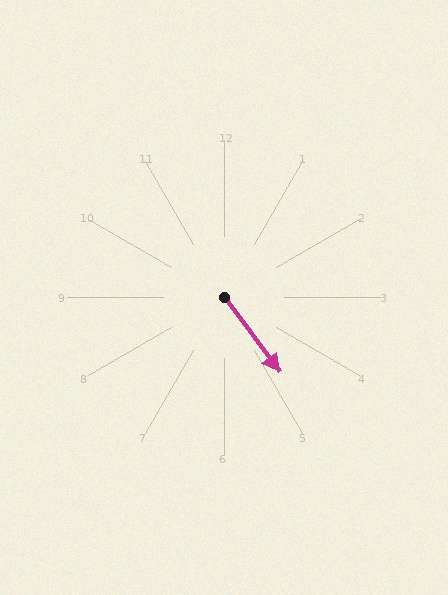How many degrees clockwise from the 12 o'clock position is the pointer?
Approximately 143 degrees.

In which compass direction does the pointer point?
Southeast.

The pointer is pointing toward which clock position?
Roughly 5 o'clock.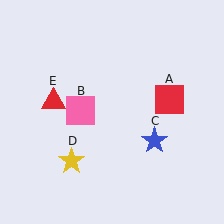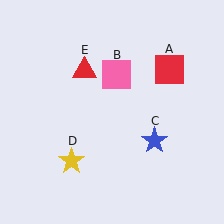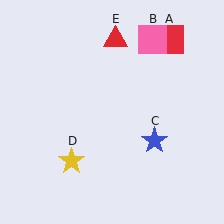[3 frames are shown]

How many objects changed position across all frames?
3 objects changed position: red square (object A), pink square (object B), red triangle (object E).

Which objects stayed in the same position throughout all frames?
Blue star (object C) and yellow star (object D) remained stationary.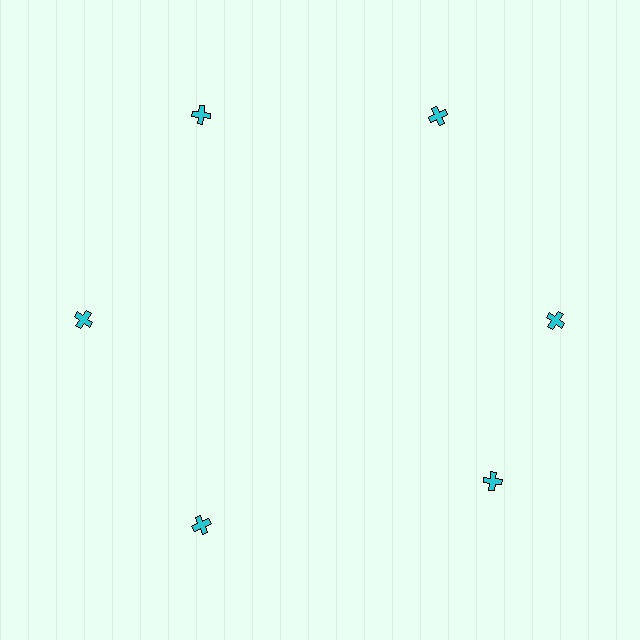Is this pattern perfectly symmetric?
No. The 6 cyan crosses are arranged in a ring, but one element near the 5 o'clock position is rotated out of alignment along the ring, breaking the 6-fold rotational symmetry.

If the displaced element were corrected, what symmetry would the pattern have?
It would have 6-fold rotational symmetry — the pattern would map onto itself every 60 degrees.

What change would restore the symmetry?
The symmetry would be restored by rotating it back into even spacing with its neighbors so that all 6 crosses sit at equal angles and equal distance from the center.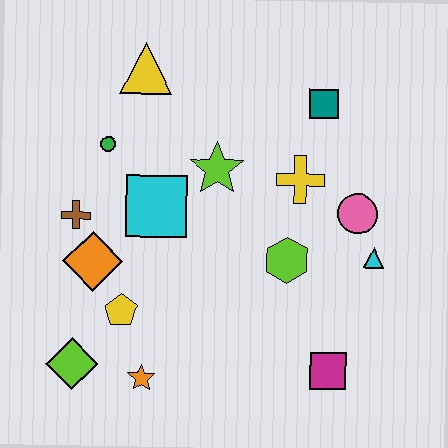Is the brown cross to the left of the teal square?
Yes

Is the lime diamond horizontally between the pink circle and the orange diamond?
No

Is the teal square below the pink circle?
No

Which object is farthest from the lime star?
The lime diamond is farthest from the lime star.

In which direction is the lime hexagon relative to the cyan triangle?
The lime hexagon is to the left of the cyan triangle.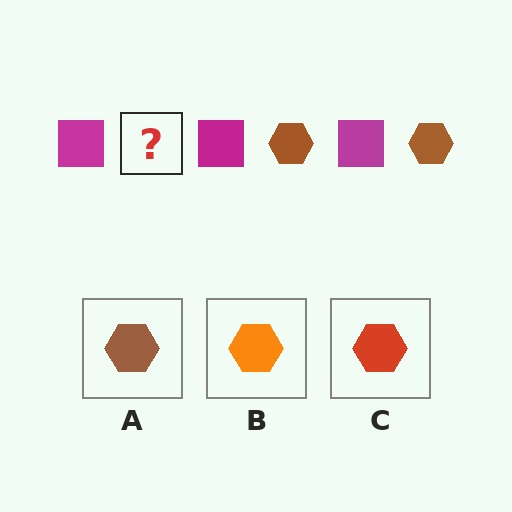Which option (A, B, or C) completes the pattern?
A.